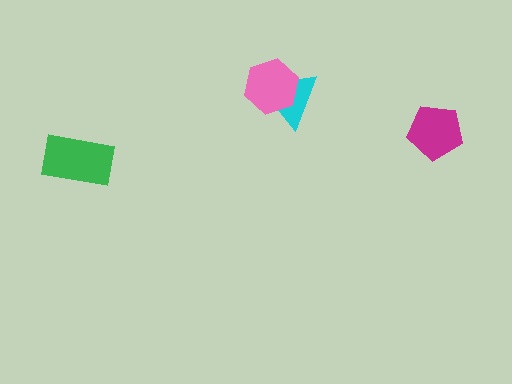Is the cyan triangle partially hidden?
Yes, it is partially covered by another shape.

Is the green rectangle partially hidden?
No, no other shape covers it.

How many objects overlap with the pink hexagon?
1 object overlaps with the pink hexagon.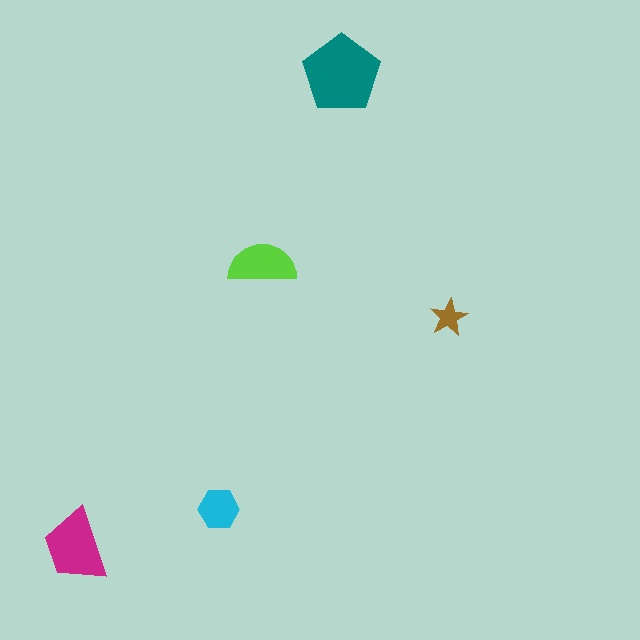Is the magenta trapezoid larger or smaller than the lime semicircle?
Larger.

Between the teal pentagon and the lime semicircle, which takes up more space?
The teal pentagon.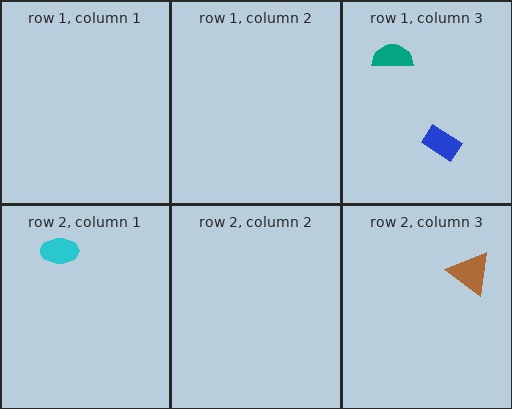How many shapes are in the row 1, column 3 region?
2.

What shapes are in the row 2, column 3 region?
The brown triangle.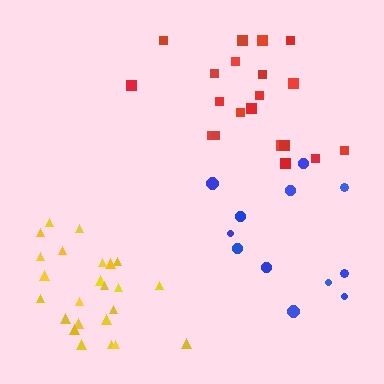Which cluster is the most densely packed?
Yellow.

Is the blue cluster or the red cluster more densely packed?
Red.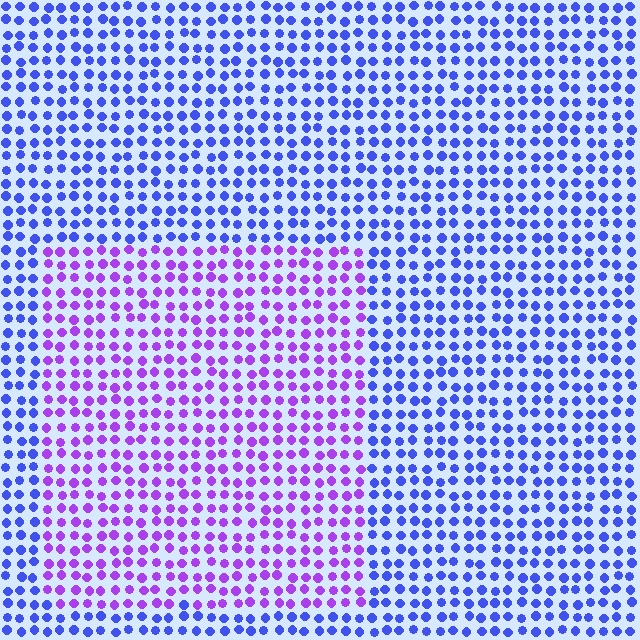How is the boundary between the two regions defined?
The boundary is defined purely by a slight shift in hue (about 44 degrees). Spacing, size, and orientation are identical on both sides.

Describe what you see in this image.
The image is filled with small blue elements in a uniform arrangement. A rectangle-shaped region is visible where the elements are tinted to a slightly different hue, forming a subtle color boundary.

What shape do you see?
I see a rectangle.